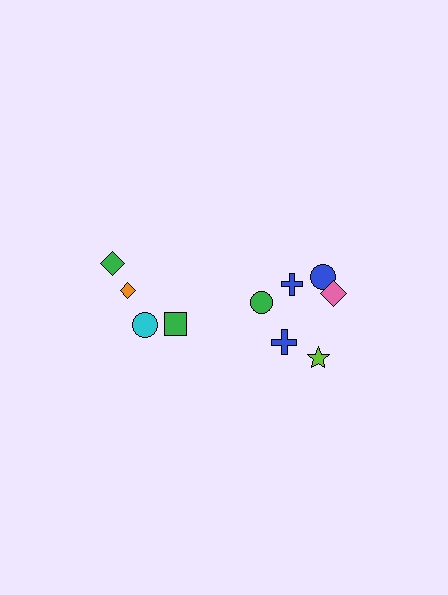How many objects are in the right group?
There are 6 objects.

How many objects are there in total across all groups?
There are 10 objects.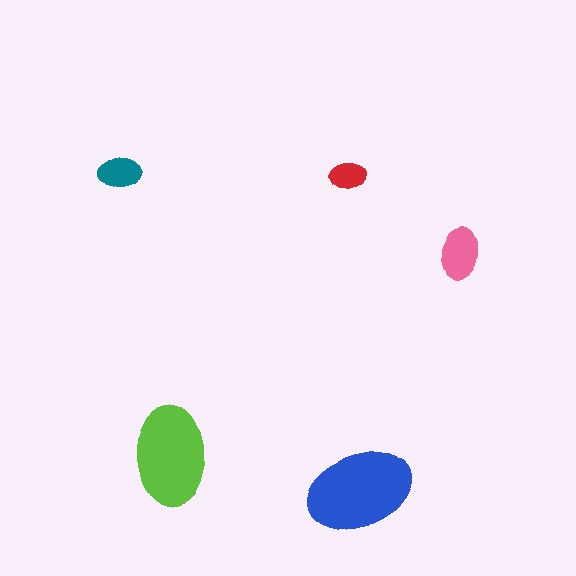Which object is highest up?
The teal ellipse is topmost.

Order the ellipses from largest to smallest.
the blue one, the lime one, the pink one, the teal one, the red one.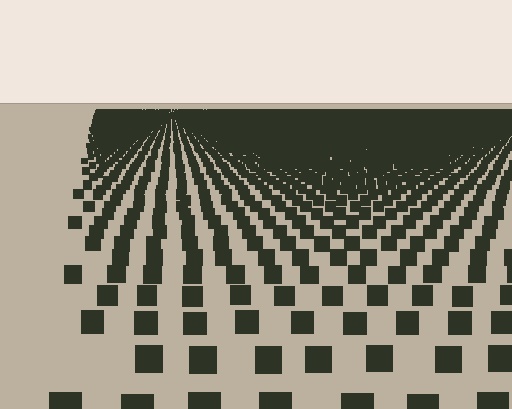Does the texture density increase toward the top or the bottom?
Density increases toward the top.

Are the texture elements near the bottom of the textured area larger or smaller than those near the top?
Larger. Near the bottom, elements are closer to the viewer and appear at a bigger on-screen size.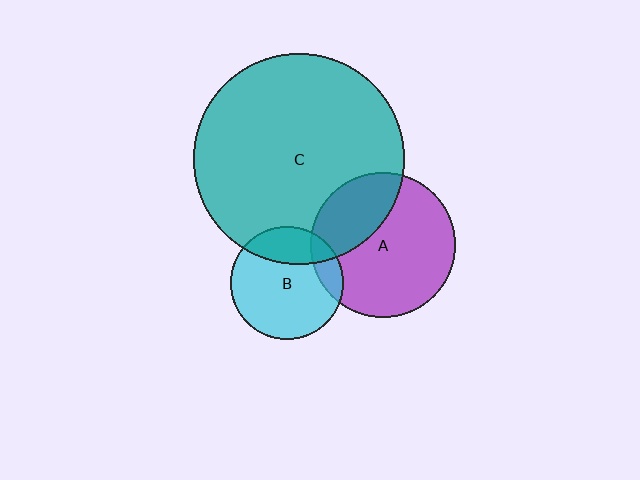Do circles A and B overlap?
Yes.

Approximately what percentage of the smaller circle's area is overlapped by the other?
Approximately 15%.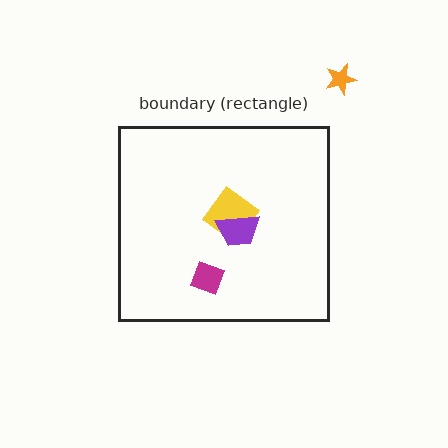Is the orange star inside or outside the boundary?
Outside.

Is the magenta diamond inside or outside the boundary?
Inside.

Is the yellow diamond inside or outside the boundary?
Inside.